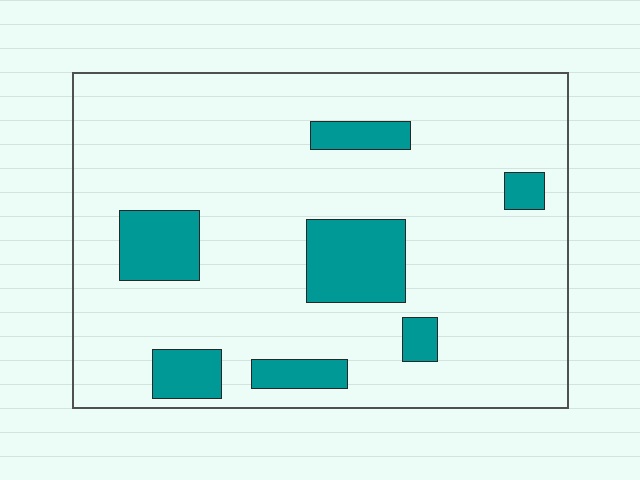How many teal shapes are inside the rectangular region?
7.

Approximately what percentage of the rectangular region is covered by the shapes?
Approximately 15%.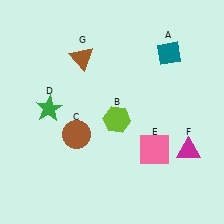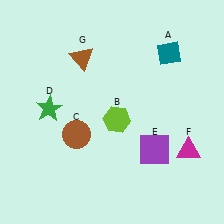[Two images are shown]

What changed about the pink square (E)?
In Image 1, E is pink. In Image 2, it changed to purple.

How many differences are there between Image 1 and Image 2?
There is 1 difference between the two images.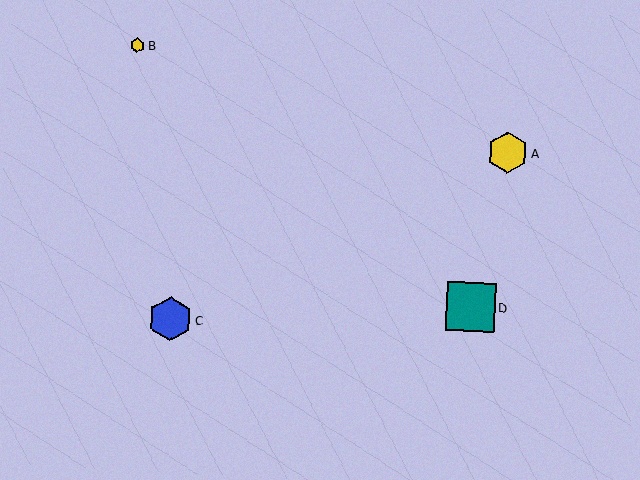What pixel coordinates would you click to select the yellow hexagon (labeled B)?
Click at (137, 46) to select the yellow hexagon B.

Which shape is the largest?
The teal square (labeled D) is the largest.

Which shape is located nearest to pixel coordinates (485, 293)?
The teal square (labeled D) at (471, 306) is nearest to that location.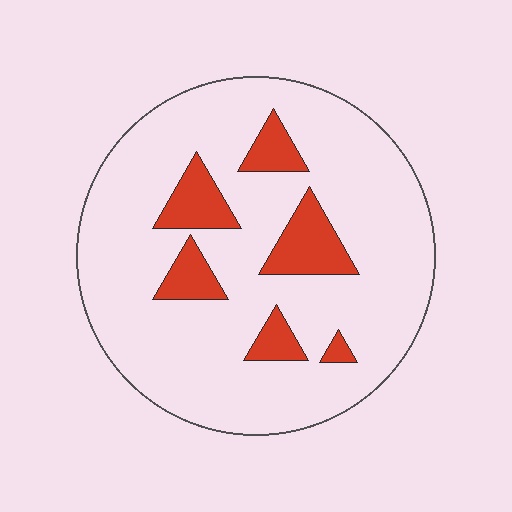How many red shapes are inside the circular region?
6.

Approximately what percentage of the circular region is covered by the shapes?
Approximately 15%.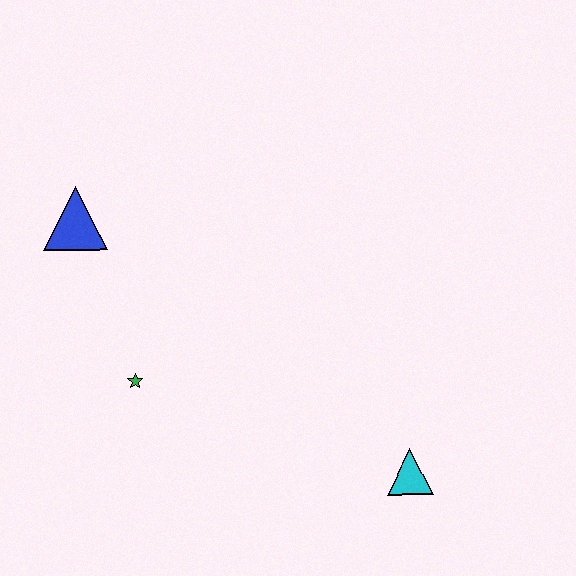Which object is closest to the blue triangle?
The green star is closest to the blue triangle.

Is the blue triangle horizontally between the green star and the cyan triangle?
No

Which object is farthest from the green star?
The cyan triangle is farthest from the green star.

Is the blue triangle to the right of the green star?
No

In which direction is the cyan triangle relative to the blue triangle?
The cyan triangle is to the right of the blue triangle.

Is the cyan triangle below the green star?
Yes